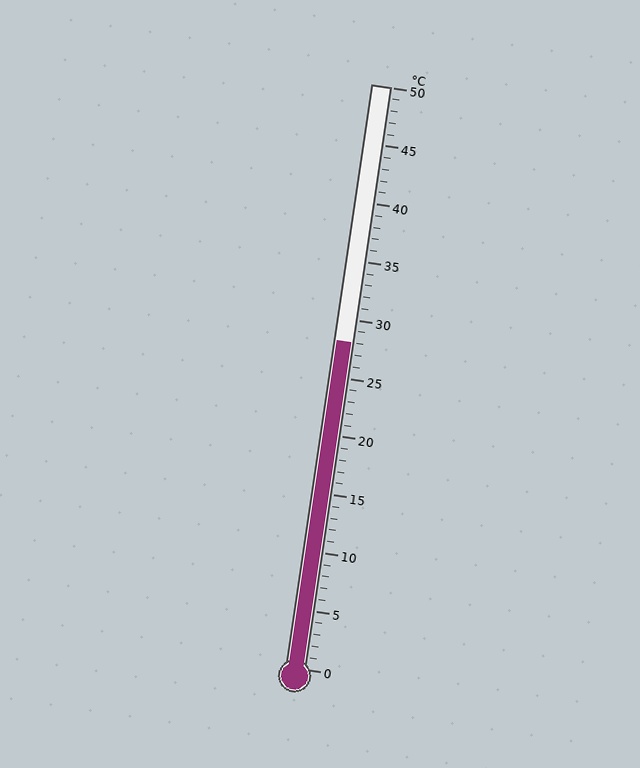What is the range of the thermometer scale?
The thermometer scale ranges from 0°C to 50°C.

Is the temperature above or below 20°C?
The temperature is above 20°C.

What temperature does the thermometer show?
The thermometer shows approximately 28°C.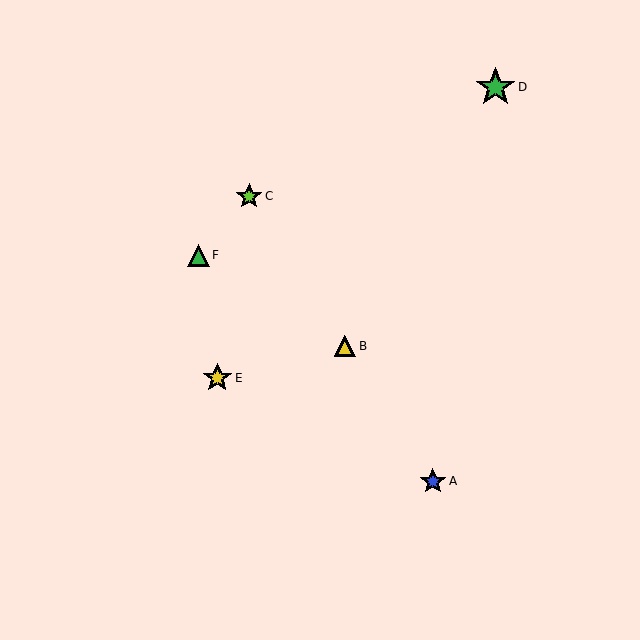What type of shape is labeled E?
Shape E is a yellow star.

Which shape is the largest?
The green star (labeled D) is the largest.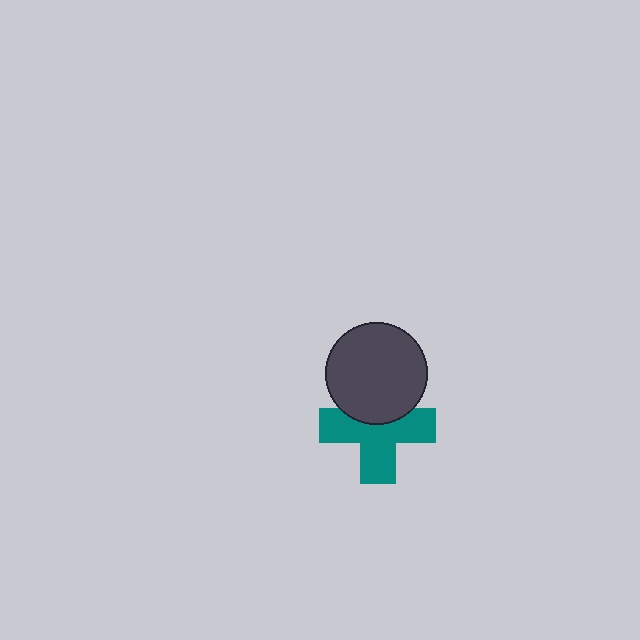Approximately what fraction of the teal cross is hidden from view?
Roughly 34% of the teal cross is hidden behind the dark gray circle.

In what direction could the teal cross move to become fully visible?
The teal cross could move down. That would shift it out from behind the dark gray circle entirely.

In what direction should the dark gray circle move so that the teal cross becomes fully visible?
The dark gray circle should move up. That is the shortest direction to clear the overlap and leave the teal cross fully visible.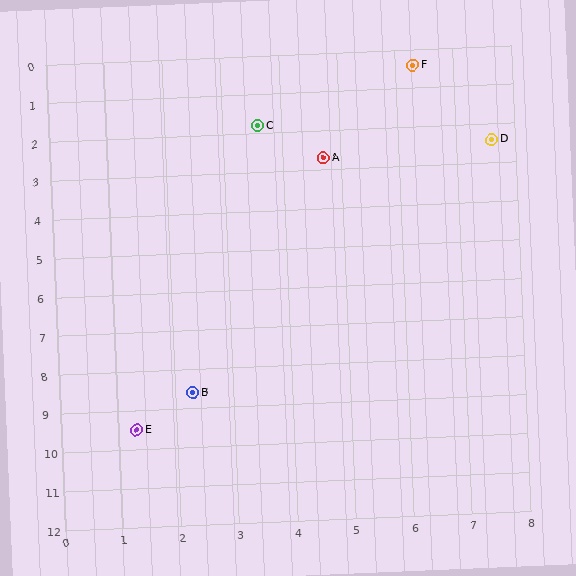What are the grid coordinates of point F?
Point F is at approximately (6.3, 0.4).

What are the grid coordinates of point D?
Point D is at approximately (7.6, 2.4).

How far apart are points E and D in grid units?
Points E and D are about 9.5 grid units apart.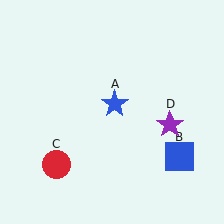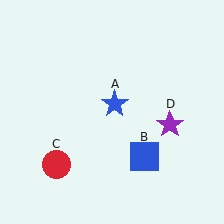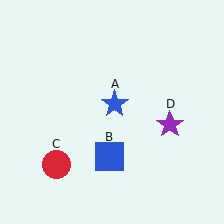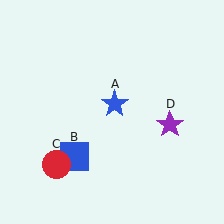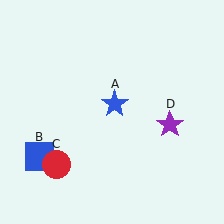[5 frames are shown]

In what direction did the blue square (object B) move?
The blue square (object B) moved left.